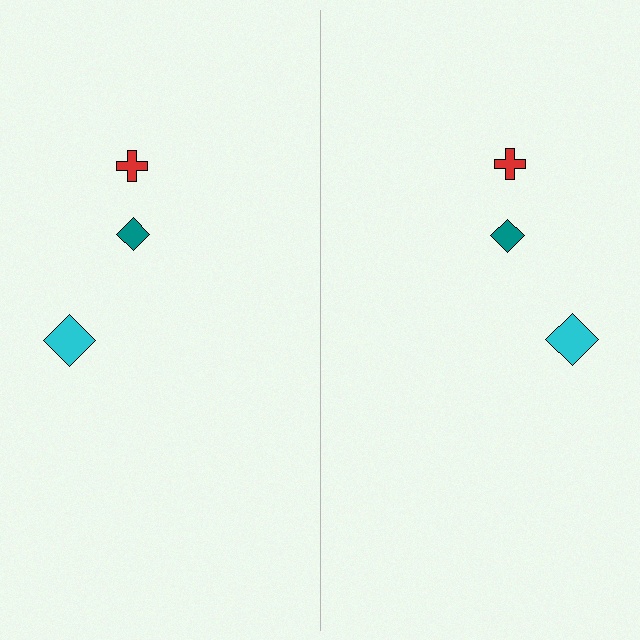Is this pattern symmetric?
Yes, this pattern has bilateral (reflection) symmetry.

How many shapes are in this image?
There are 6 shapes in this image.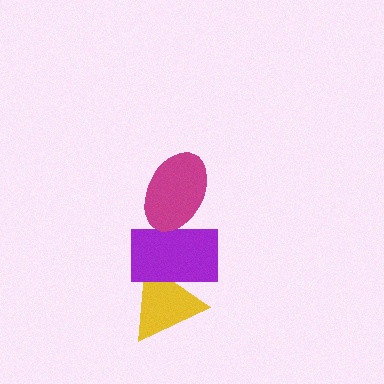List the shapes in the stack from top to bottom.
From top to bottom: the magenta ellipse, the purple rectangle, the yellow triangle.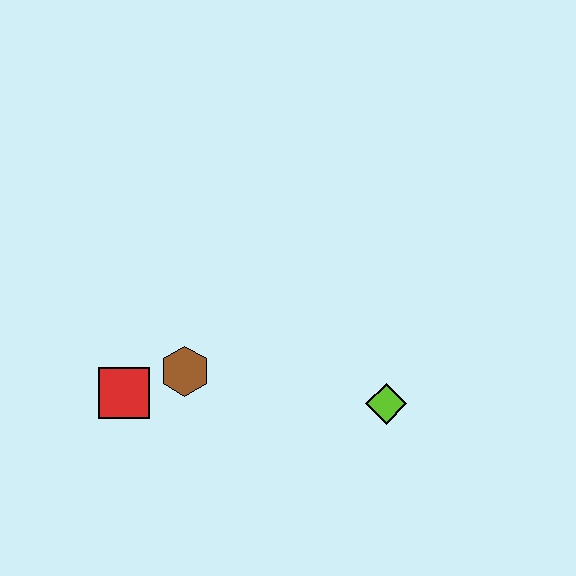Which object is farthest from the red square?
The lime diamond is farthest from the red square.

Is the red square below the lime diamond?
No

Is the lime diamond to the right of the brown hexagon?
Yes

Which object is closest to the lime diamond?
The brown hexagon is closest to the lime diamond.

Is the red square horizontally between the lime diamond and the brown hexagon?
No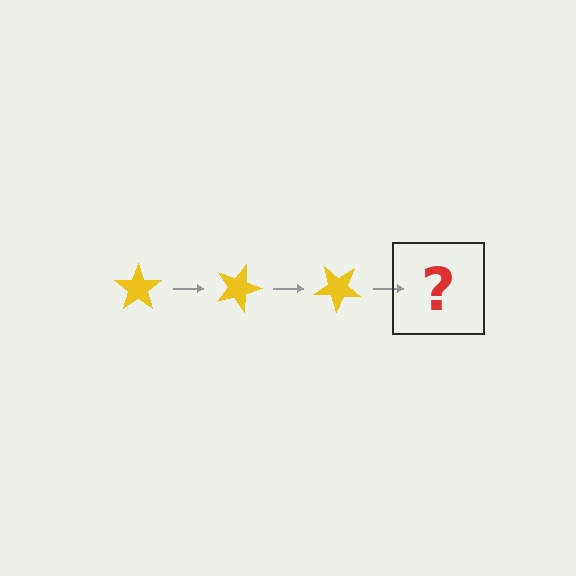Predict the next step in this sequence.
The next step is a yellow star rotated 60 degrees.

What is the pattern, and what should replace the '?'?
The pattern is that the star rotates 20 degrees each step. The '?' should be a yellow star rotated 60 degrees.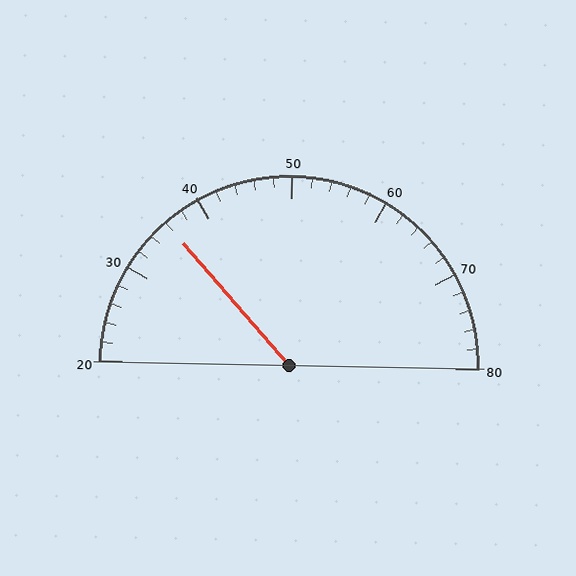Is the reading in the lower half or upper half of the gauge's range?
The reading is in the lower half of the range (20 to 80).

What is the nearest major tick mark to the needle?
The nearest major tick mark is 40.